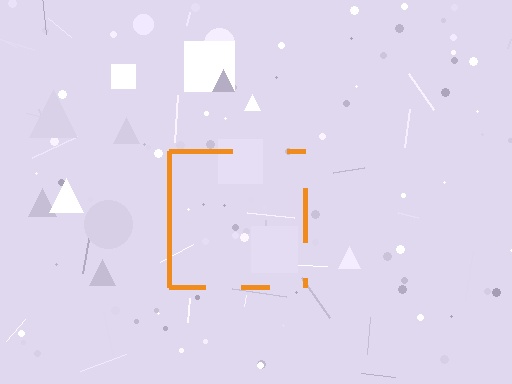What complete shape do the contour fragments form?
The contour fragments form a square.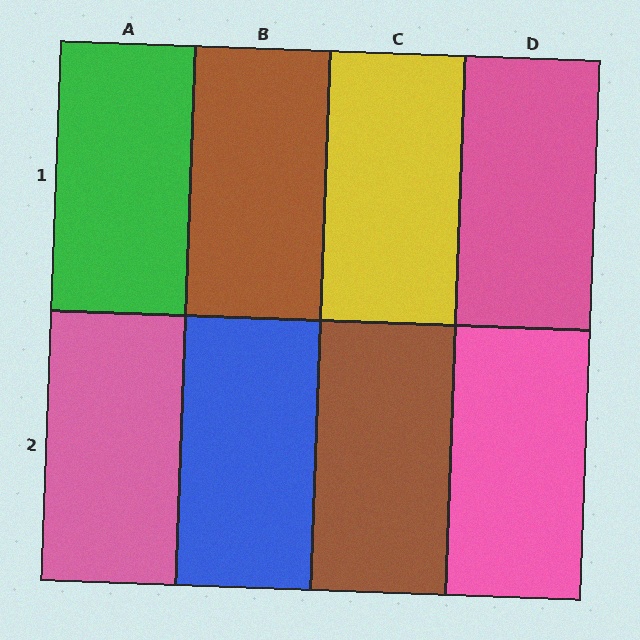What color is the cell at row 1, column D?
Pink.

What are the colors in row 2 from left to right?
Pink, blue, brown, pink.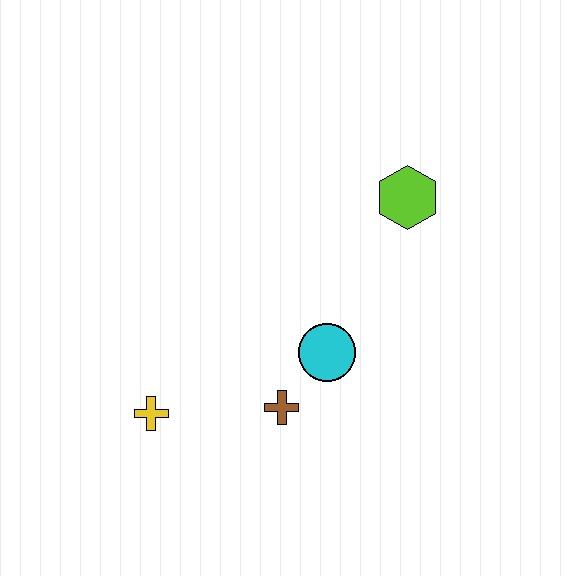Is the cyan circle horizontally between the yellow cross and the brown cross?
No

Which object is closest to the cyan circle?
The brown cross is closest to the cyan circle.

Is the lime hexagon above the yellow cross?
Yes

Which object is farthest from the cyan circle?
The yellow cross is farthest from the cyan circle.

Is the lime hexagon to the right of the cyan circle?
Yes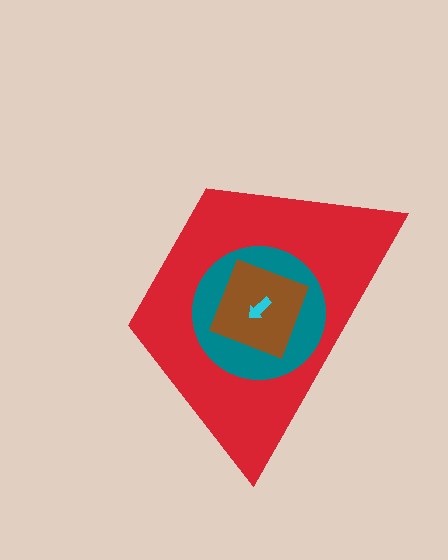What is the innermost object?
The cyan arrow.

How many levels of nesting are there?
4.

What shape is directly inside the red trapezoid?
The teal circle.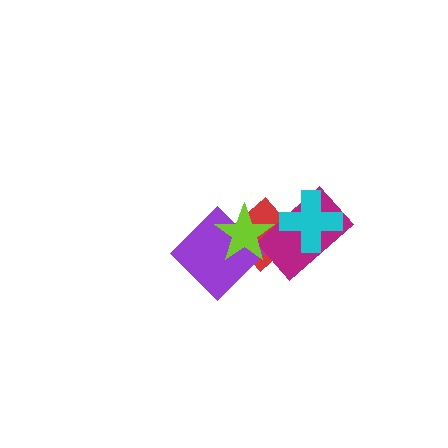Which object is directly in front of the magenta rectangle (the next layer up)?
The lime star is directly in front of the magenta rectangle.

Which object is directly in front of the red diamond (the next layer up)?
The purple diamond is directly in front of the red diamond.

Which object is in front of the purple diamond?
The lime star is in front of the purple diamond.